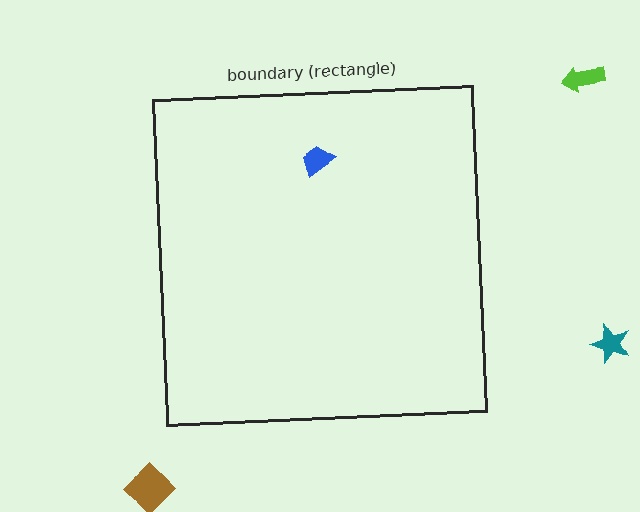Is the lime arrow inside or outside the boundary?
Outside.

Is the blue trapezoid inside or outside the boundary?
Inside.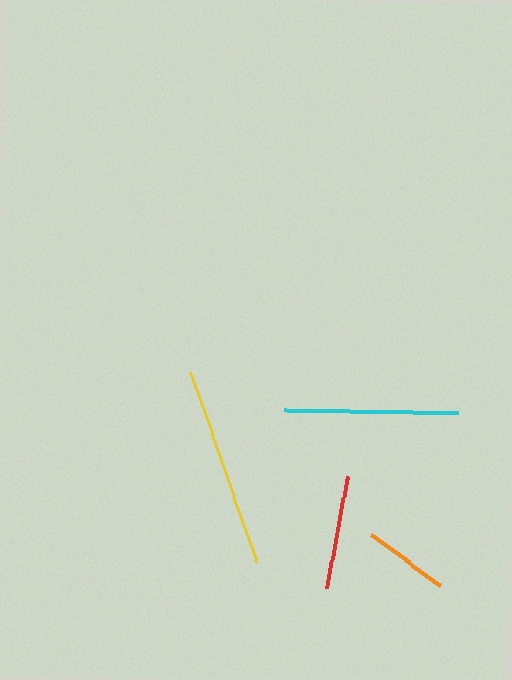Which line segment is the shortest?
The orange line is the shortest at approximately 85 pixels.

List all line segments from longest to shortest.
From longest to shortest: yellow, cyan, red, orange.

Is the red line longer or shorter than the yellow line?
The yellow line is longer than the red line.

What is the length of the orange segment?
The orange segment is approximately 85 pixels long.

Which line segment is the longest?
The yellow line is the longest at approximately 201 pixels.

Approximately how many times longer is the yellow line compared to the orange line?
The yellow line is approximately 2.4 times the length of the orange line.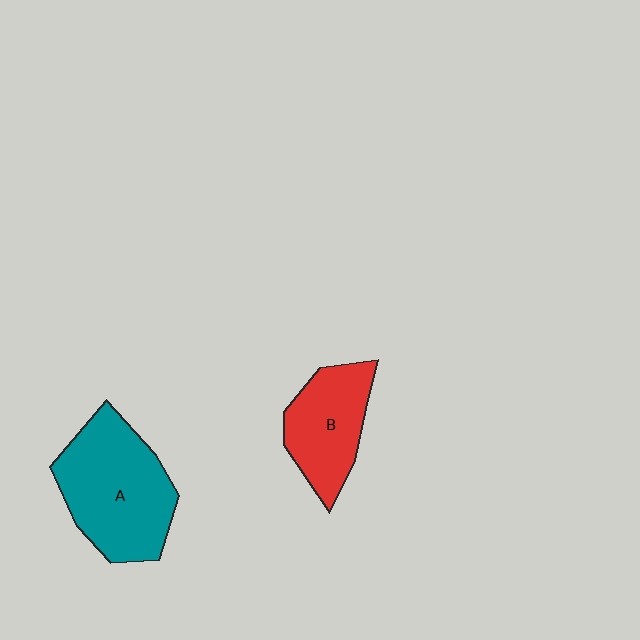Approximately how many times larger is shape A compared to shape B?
Approximately 1.5 times.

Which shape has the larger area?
Shape A (teal).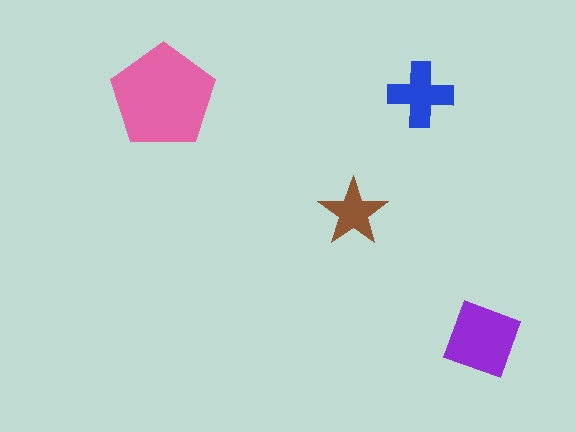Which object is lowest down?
The purple square is bottommost.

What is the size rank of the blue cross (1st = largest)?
3rd.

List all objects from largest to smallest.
The pink pentagon, the purple square, the blue cross, the brown star.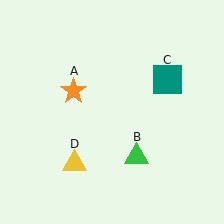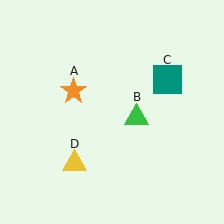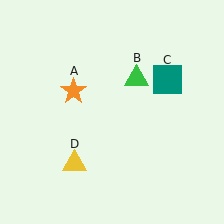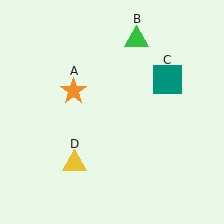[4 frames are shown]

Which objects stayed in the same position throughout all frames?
Orange star (object A) and teal square (object C) and yellow triangle (object D) remained stationary.